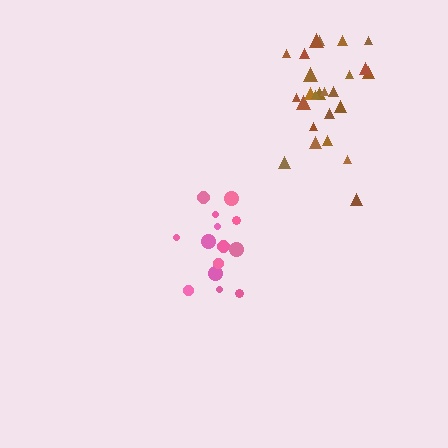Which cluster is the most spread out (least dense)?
Brown.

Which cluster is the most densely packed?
Pink.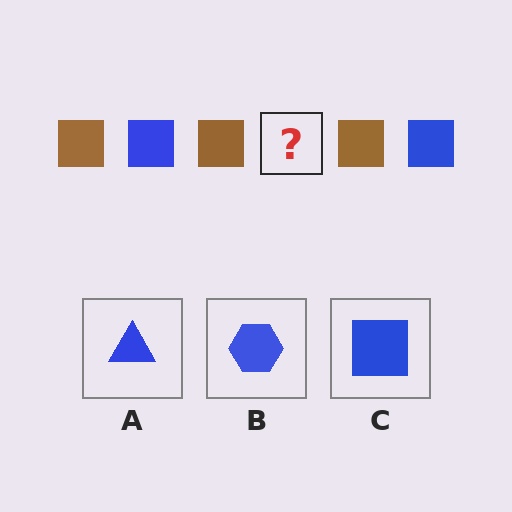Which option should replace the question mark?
Option C.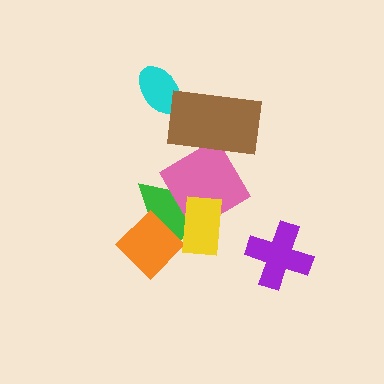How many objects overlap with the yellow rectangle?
3 objects overlap with the yellow rectangle.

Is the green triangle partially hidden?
Yes, it is partially covered by another shape.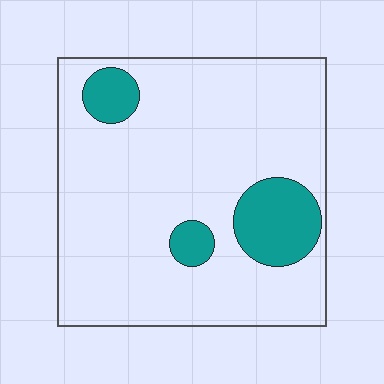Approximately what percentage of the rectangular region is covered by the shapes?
Approximately 15%.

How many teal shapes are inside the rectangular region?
3.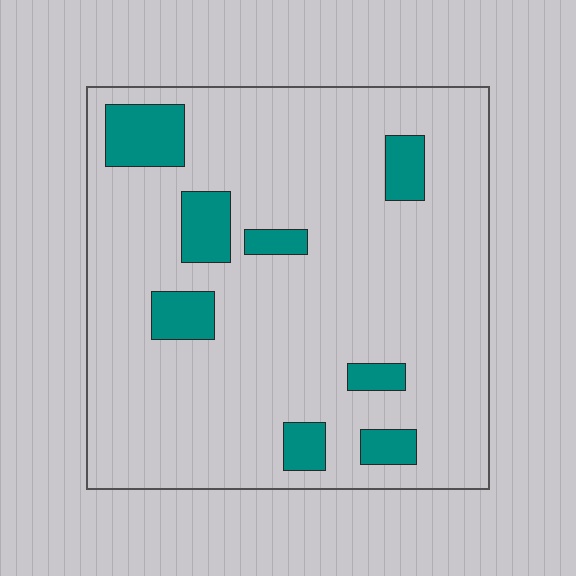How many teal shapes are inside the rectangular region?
8.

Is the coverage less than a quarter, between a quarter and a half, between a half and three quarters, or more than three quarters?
Less than a quarter.